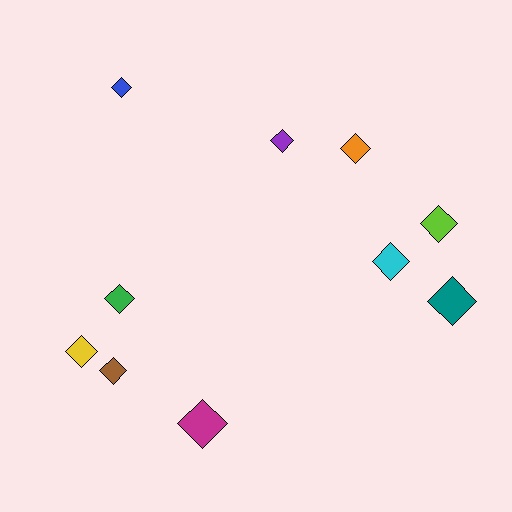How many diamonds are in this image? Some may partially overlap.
There are 10 diamonds.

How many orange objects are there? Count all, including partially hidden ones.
There is 1 orange object.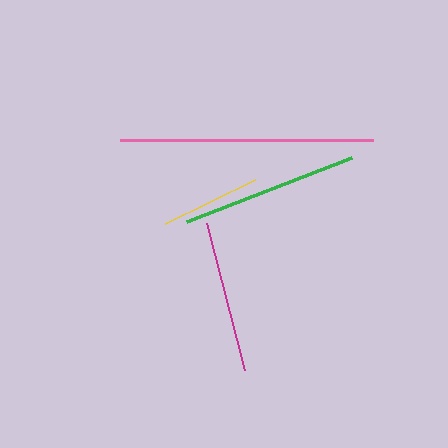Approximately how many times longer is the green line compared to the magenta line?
The green line is approximately 1.2 times the length of the magenta line.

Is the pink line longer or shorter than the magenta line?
The pink line is longer than the magenta line.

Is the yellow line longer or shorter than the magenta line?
The magenta line is longer than the yellow line.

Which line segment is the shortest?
The yellow line is the shortest at approximately 100 pixels.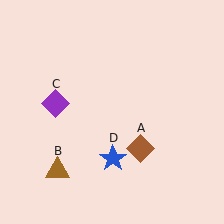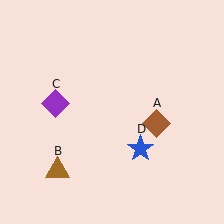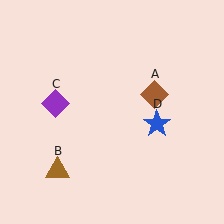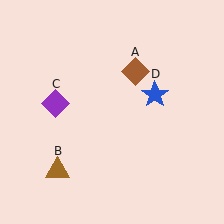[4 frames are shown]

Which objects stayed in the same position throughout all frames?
Brown triangle (object B) and purple diamond (object C) remained stationary.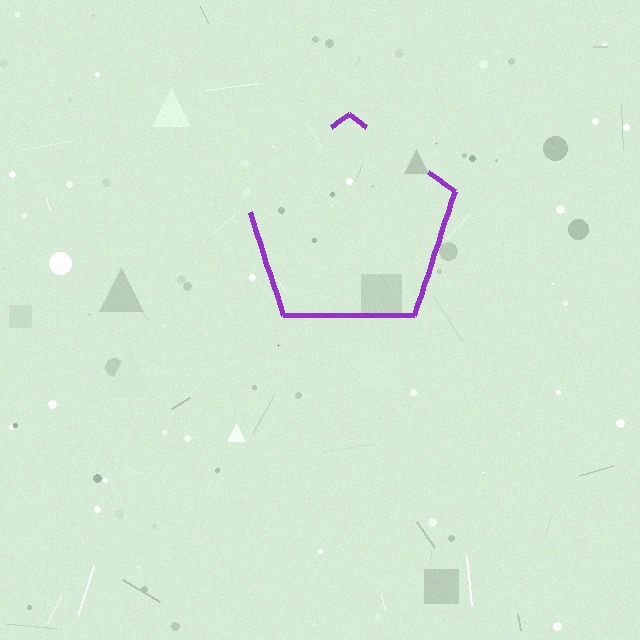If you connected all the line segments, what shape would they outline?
They would outline a pentagon.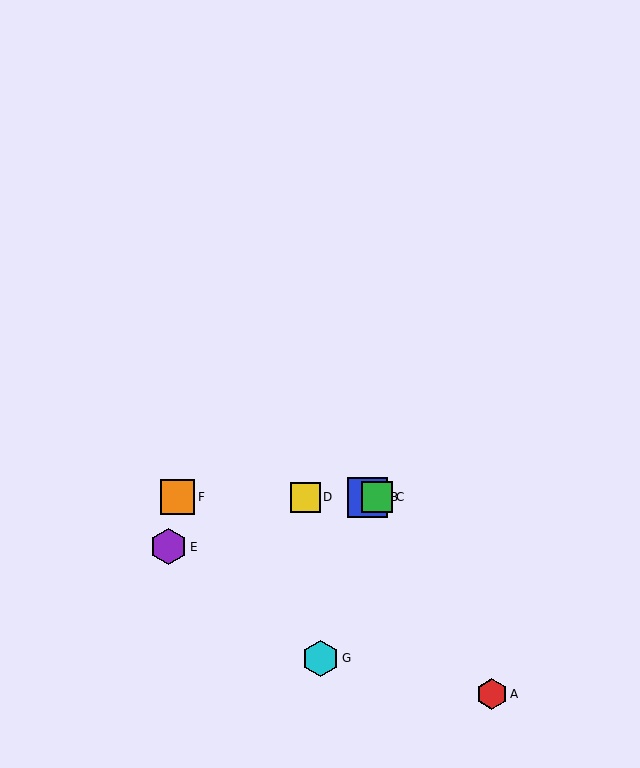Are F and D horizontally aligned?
Yes, both are at y≈497.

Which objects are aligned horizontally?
Objects B, C, D, F are aligned horizontally.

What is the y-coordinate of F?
Object F is at y≈497.